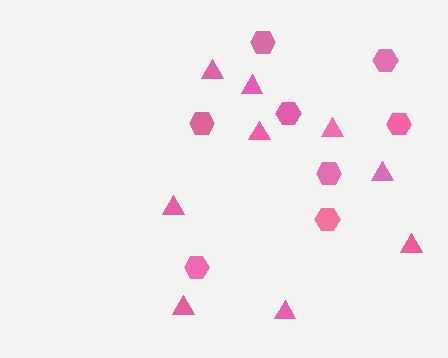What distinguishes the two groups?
There are 2 groups: one group of triangles (9) and one group of hexagons (8).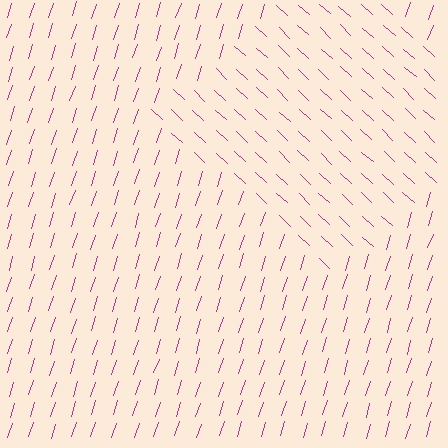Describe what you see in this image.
The image is filled with small magenta line segments. A diamond region in the image has lines oriented differently from the surrounding lines, creating a visible texture boundary.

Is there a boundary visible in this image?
Yes, there is a texture boundary formed by a change in line orientation.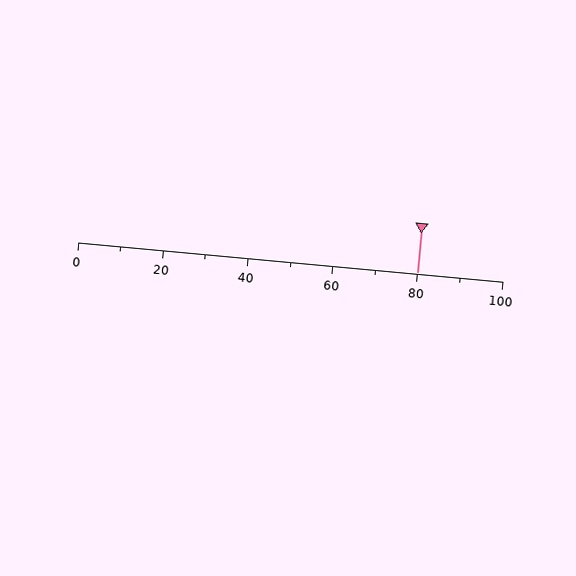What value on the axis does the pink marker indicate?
The marker indicates approximately 80.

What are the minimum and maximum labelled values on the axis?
The axis runs from 0 to 100.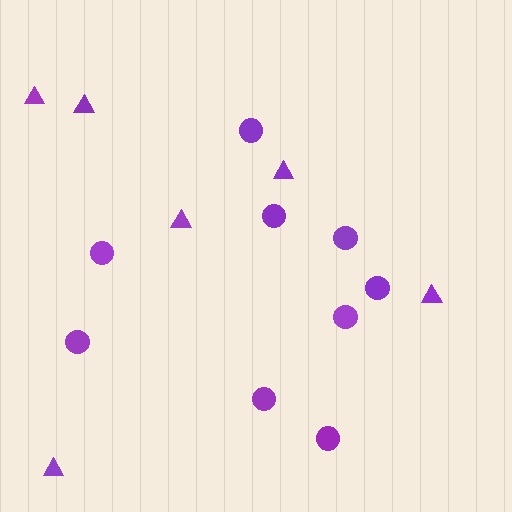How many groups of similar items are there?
There are 2 groups: one group of triangles (6) and one group of circles (9).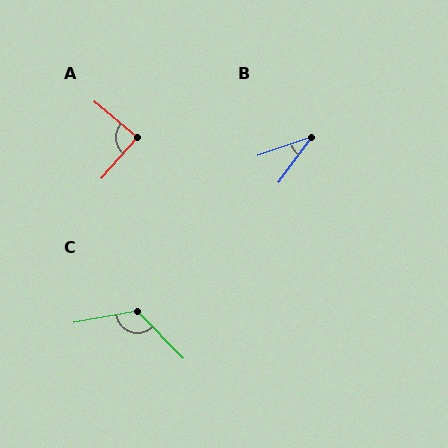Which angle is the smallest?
B, at approximately 35 degrees.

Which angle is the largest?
C, at approximately 125 degrees.